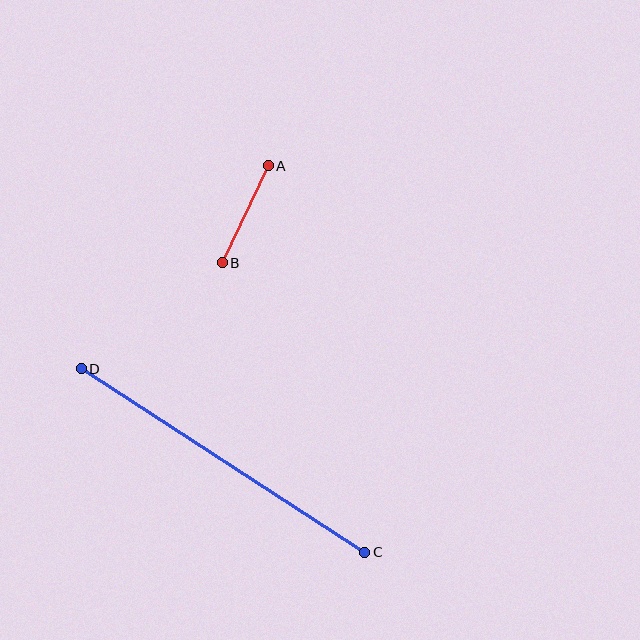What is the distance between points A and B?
The distance is approximately 107 pixels.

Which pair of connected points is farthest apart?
Points C and D are farthest apart.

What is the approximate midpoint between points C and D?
The midpoint is at approximately (223, 460) pixels.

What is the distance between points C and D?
The distance is approximately 338 pixels.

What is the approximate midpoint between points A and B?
The midpoint is at approximately (245, 214) pixels.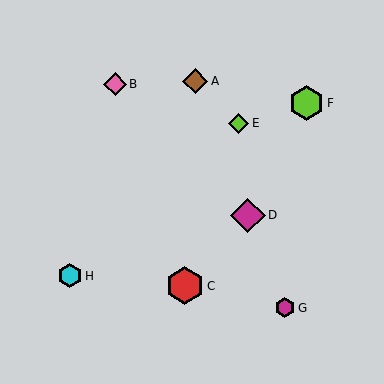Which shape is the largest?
The red hexagon (labeled C) is the largest.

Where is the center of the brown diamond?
The center of the brown diamond is at (195, 81).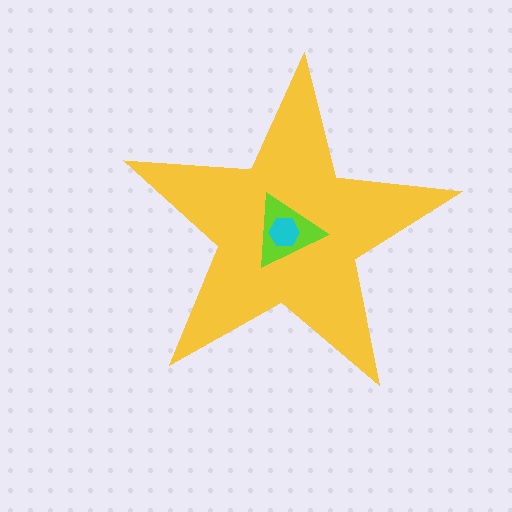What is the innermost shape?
The cyan hexagon.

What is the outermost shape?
The yellow star.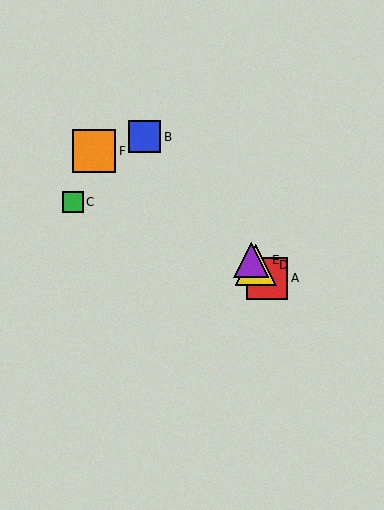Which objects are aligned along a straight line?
Objects A, B, D, E are aligned along a straight line.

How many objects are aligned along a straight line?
4 objects (A, B, D, E) are aligned along a straight line.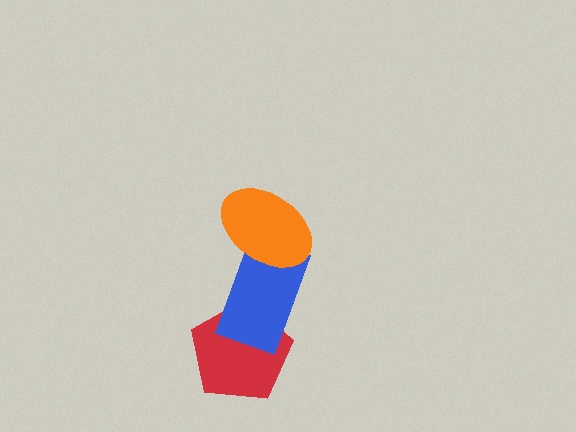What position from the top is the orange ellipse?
The orange ellipse is 1st from the top.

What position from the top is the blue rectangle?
The blue rectangle is 2nd from the top.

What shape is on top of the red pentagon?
The blue rectangle is on top of the red pentagon.